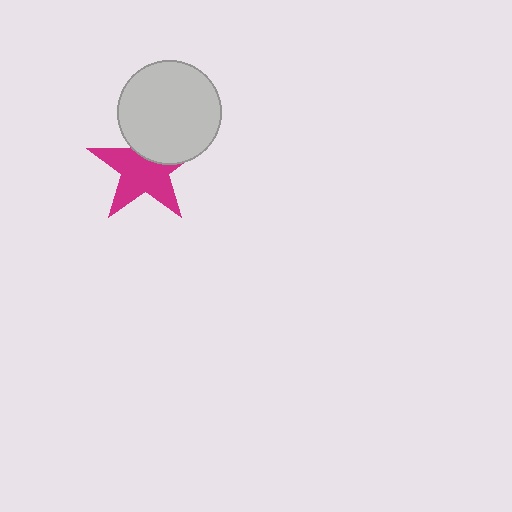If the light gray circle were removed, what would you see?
You would see the complete magenta star.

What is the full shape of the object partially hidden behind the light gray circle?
The partially hidden object is a magenta star.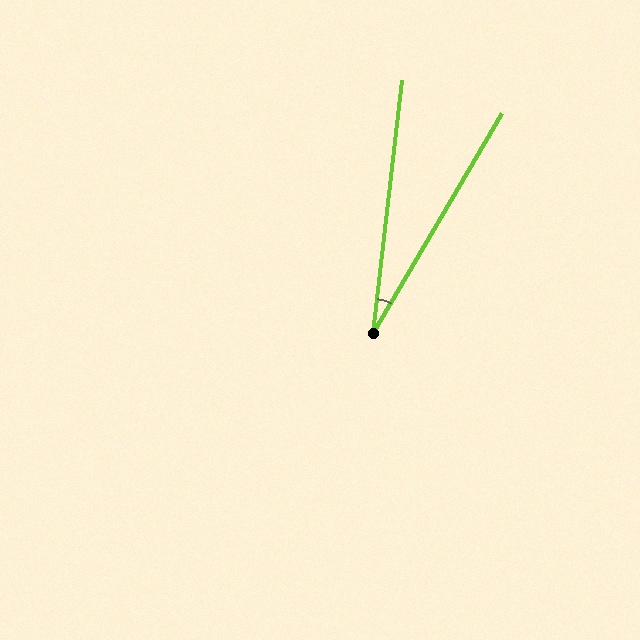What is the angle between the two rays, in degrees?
Approximately 24 degrees.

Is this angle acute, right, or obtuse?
It is acute.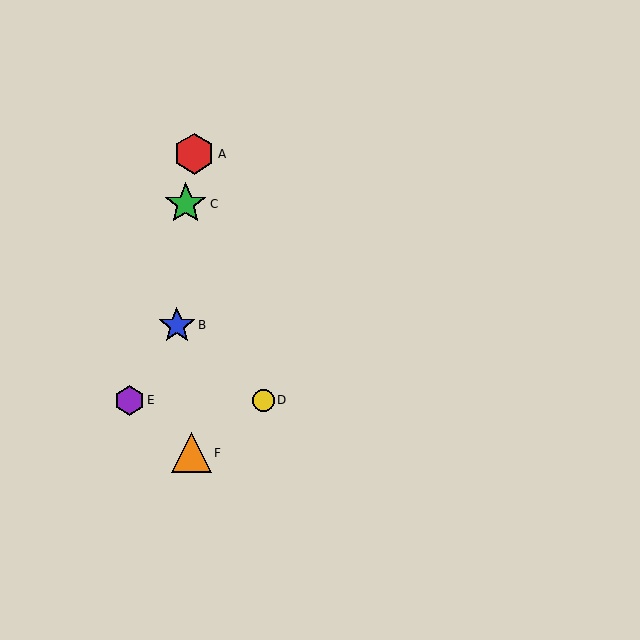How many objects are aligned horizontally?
2 objects (D, E) are aligned horizontally.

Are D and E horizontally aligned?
Yes, both are at y≈400.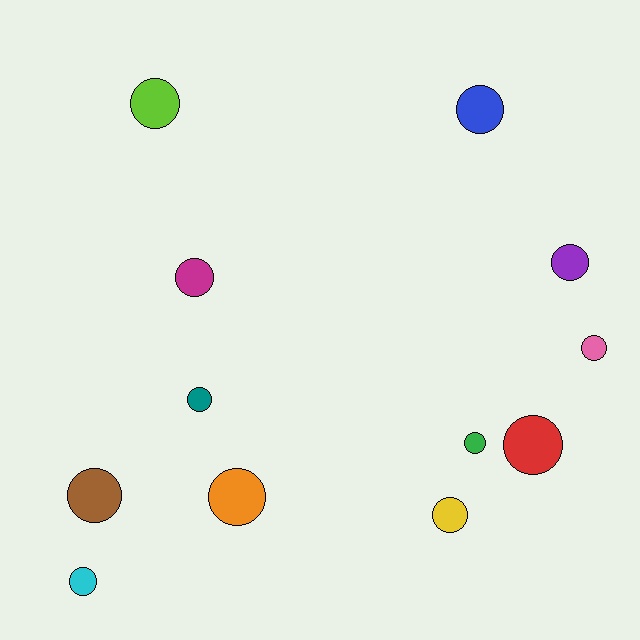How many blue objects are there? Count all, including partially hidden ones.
There is 1 blue object.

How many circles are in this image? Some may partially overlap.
There are 12 circles.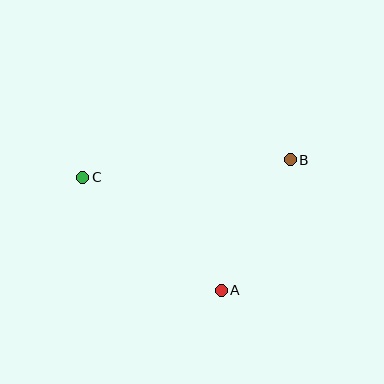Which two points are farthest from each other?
Points B and C are farthest from each other.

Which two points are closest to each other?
Points A and B are closest to each other.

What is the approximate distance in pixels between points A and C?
The distance between A and C is approximately 179 pixels.